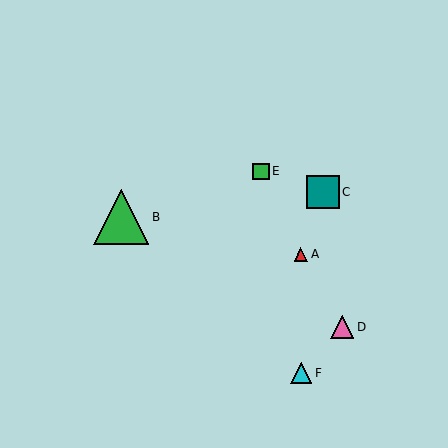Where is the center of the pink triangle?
The center of the pink triangle is at (342, 327).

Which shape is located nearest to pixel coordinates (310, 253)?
The red triangle (labeled A) at (301, 254) is nearest to that location.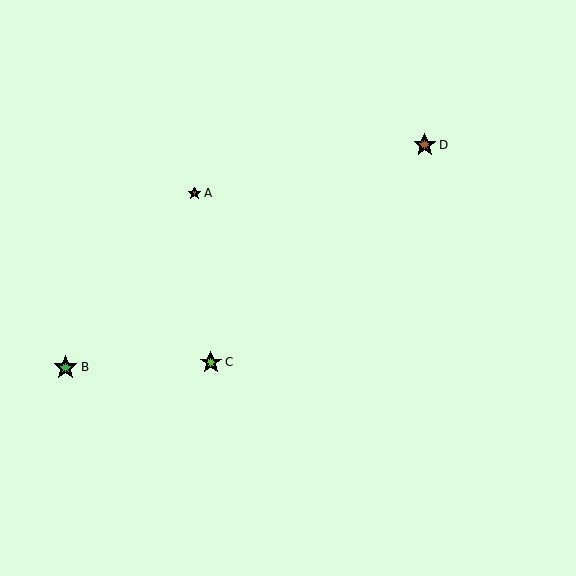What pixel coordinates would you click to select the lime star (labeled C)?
Click at (211, 362) to select the lime star C.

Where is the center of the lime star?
The center of the lime star is at (211, 362).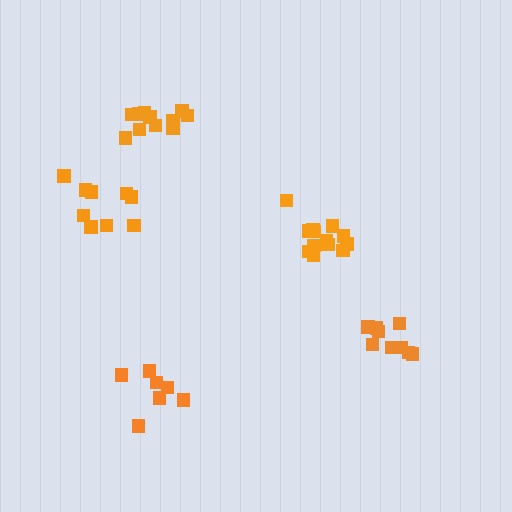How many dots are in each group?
Group 1: 9 dots, Group 2: 9 dots, Group 3: 7 dots, Group 4: 13 dots, Group 5: 13 dots (51 total).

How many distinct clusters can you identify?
There are 5 distinct clusters.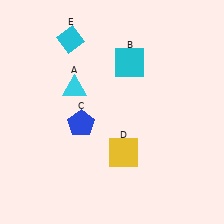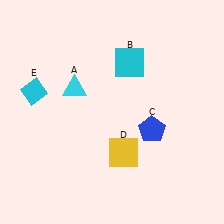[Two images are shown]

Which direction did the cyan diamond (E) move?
The cyan diamond (E) moved down.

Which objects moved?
The objects that moved are: the blue pentagon (C), the cyan diamond (E).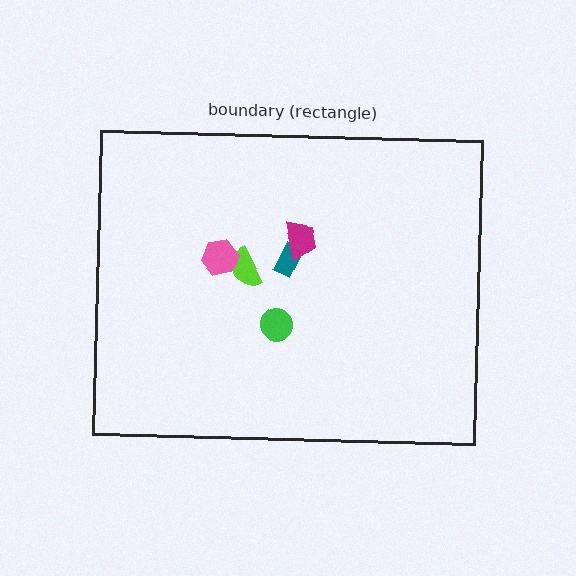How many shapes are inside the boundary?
5 inside, 0 outside.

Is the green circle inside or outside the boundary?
Inside.